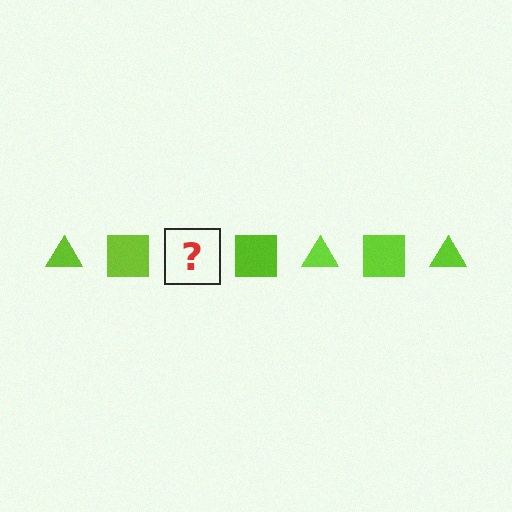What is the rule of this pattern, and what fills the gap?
The rule is that the pattern cycles through triangle, square shapes in lime. The gap should be filled with a lime triangle.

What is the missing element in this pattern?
The missing element is a lime triangle.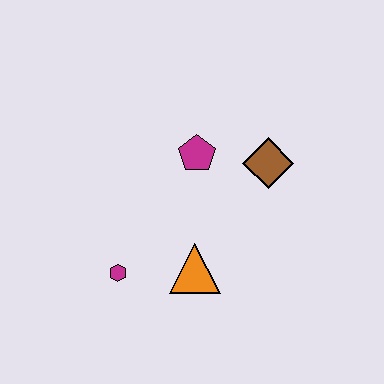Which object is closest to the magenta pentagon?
The brown diamond is closest to the magenta pentagon.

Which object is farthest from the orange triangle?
The brown diamond is farthest from the orange triangle.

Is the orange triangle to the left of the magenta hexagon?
No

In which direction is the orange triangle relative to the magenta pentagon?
The orange triangle is below the magenta pentagon.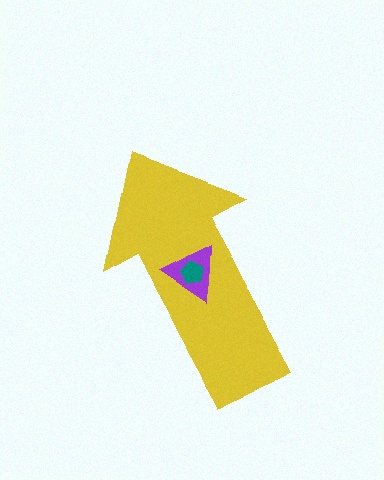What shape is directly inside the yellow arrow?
The purple triangle.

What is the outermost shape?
The yellow arrow.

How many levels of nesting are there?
3.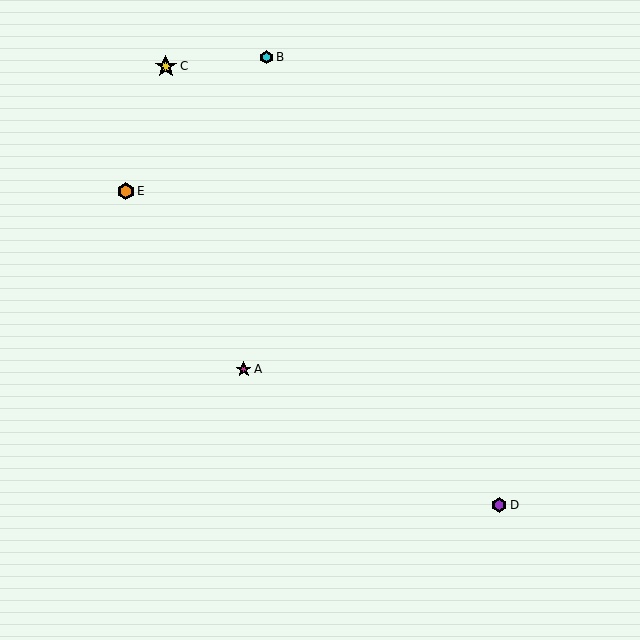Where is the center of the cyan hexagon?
The center of the cyan hexagon is at (267, 57).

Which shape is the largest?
The yellow star (labeled C) is the largest.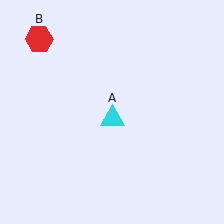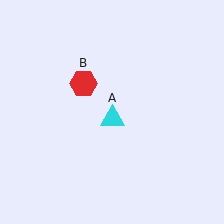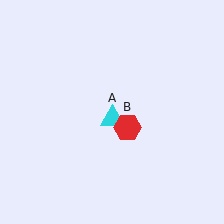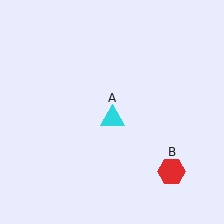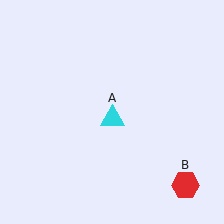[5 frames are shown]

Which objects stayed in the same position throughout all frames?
Cyan triangle (object A) remained stationary.